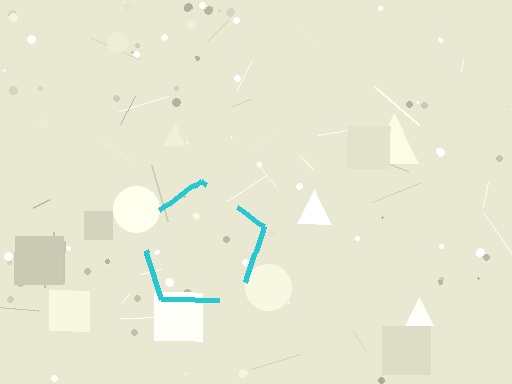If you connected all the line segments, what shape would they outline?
They would outline a pentagon.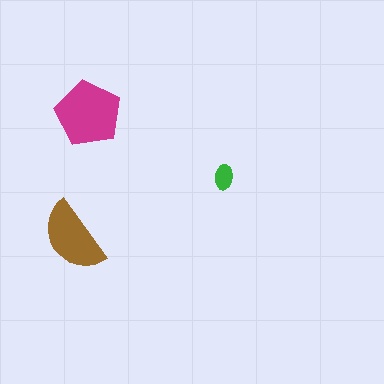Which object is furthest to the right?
The green ellipse is rightmost.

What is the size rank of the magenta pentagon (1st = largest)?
1st.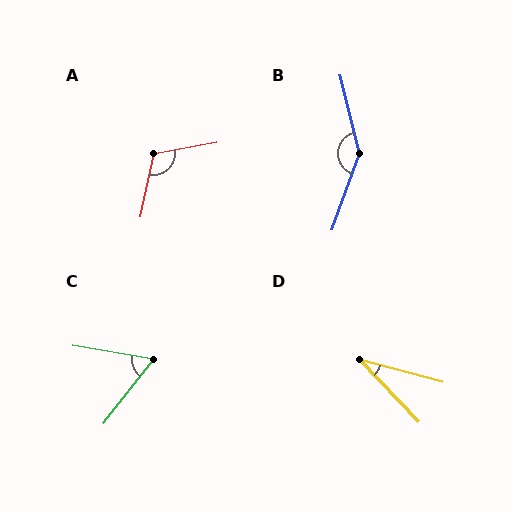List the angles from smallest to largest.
D (31°), C (61°), A (112°), B (146°).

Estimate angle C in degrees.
Approximately 61 degrees.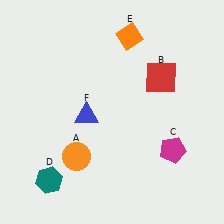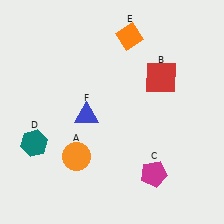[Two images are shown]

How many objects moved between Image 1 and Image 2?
2 objects moved between the two images.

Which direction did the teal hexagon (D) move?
The teal hexagon (D) moved up.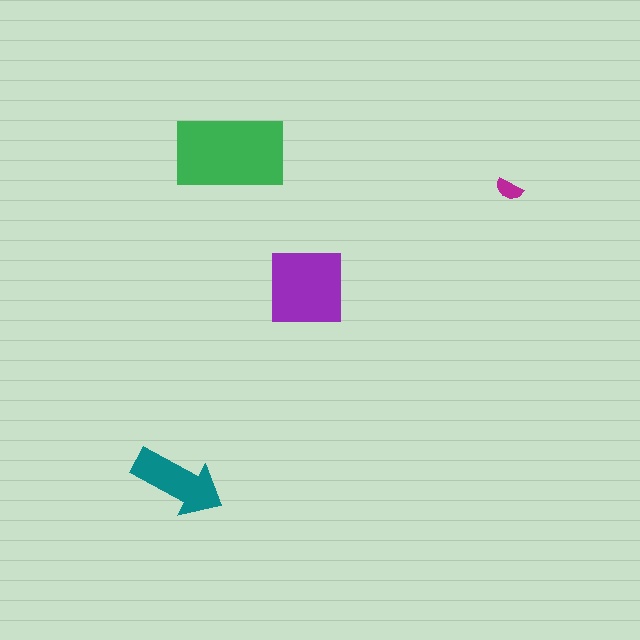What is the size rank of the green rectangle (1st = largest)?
1st.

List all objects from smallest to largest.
The magenta semicircle, the teal arrow, the purple square, the green rectangle.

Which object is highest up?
The green rectangle is topmost.